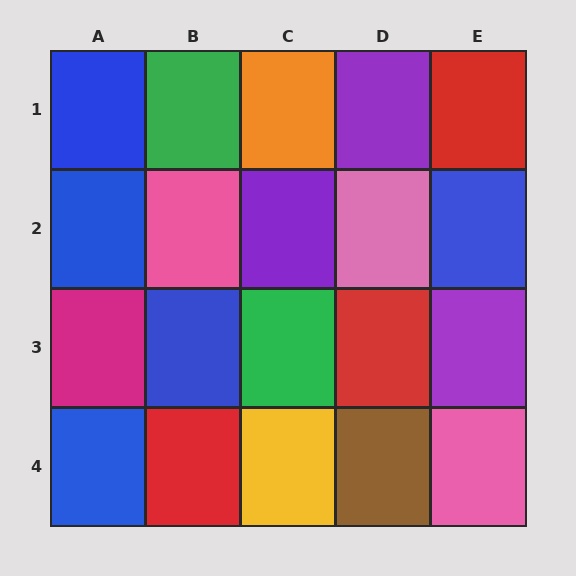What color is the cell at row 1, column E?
Red.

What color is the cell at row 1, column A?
Blue.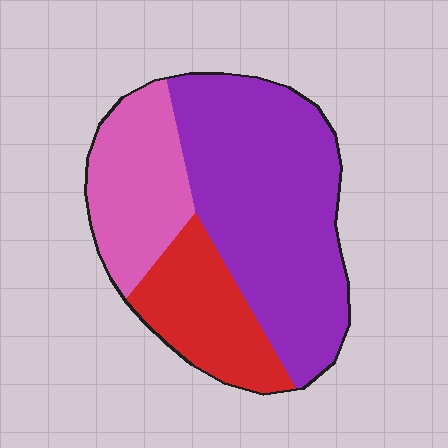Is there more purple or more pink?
Purple.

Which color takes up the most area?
Purple, at roughly 55%.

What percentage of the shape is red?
Red covers around 20% of the shape.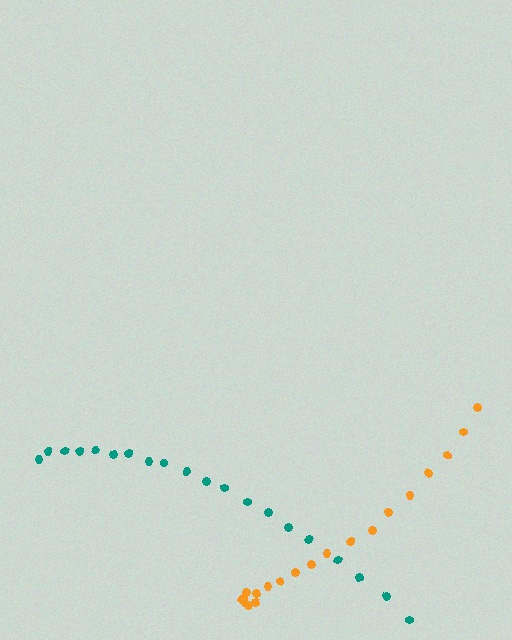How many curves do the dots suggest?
There are 2 distinct paths.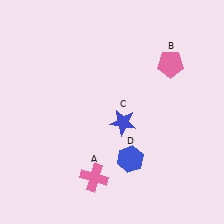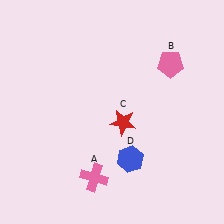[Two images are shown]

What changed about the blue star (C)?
In Image 1, C is blue. In Image 2, it changed to red.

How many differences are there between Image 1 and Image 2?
There is 1 difference between the two images.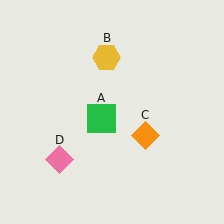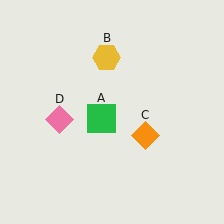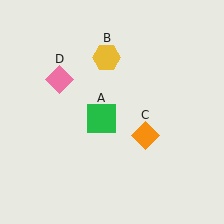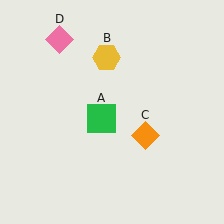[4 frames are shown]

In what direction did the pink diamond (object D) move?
The pink diamond (object D) moved up.